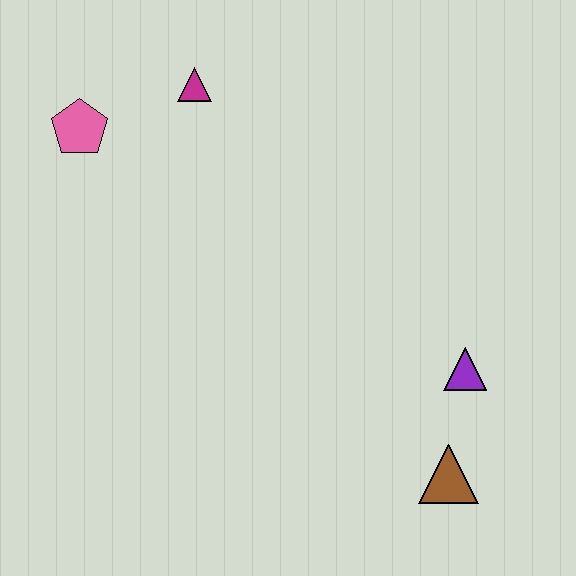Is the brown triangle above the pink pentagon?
No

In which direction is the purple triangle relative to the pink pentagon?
The purple triangle is to the right of the pink pentagon.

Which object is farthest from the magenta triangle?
The brown triangle is farthest from the magenta triangle.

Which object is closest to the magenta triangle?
The pink pentagon is closest to the magenta triangle.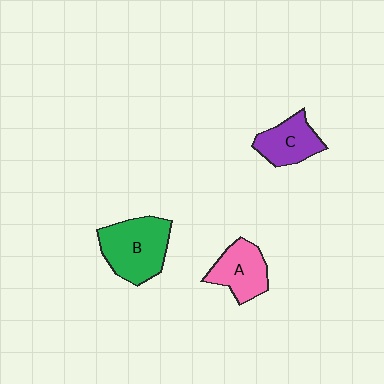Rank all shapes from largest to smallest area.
From largest to smallest: B (green), A (pink), C (purple).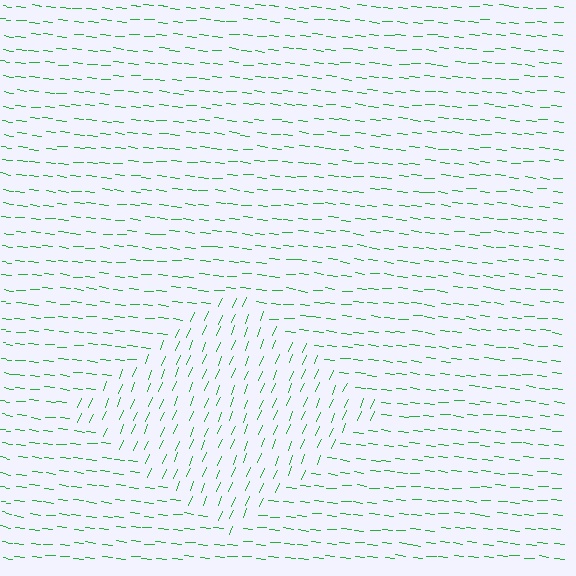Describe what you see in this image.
The image is filled with small green line segments. A diamond region in the image has lines oriented differently from the surrounding lines, creating a visible texture boundary.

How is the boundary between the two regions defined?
The boundary is defined purely by a change in line orientation (approximately 73 degrees difference). All lines are the same color and thickness.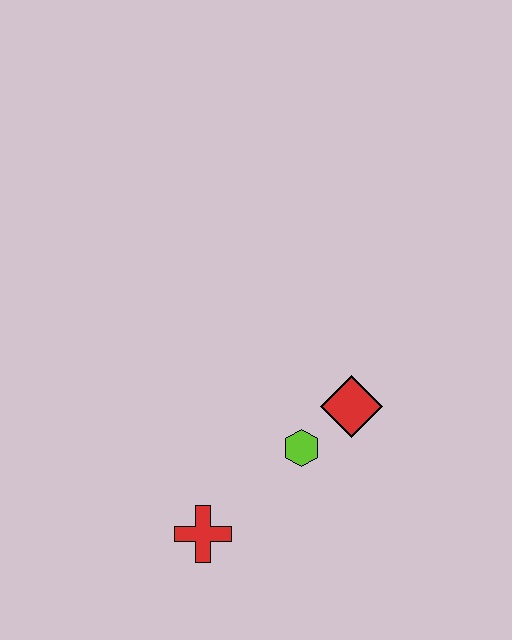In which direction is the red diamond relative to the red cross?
The red diamond is to the right of the red cross.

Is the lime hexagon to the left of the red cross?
No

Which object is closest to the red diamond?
The lime hexagon is closest to the red diamond.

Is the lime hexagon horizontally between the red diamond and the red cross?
Yes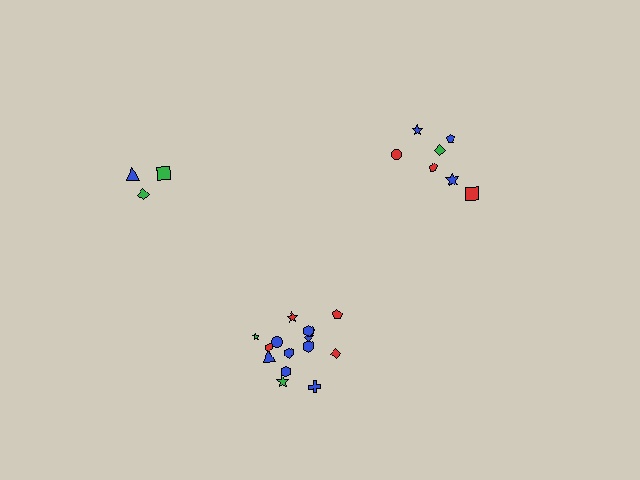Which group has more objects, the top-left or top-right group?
The top-right group.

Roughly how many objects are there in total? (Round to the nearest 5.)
Roughly 25 objects in total.